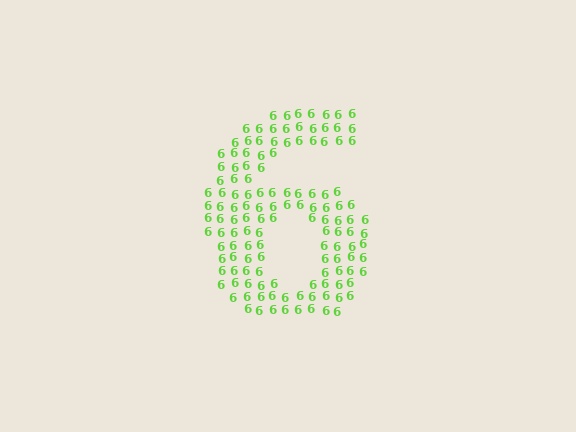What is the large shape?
The large shape is the digit 6.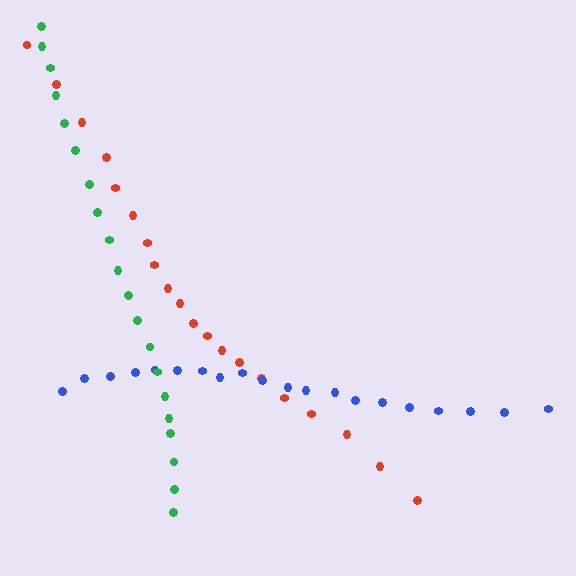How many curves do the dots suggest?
There are 3 distinct paths.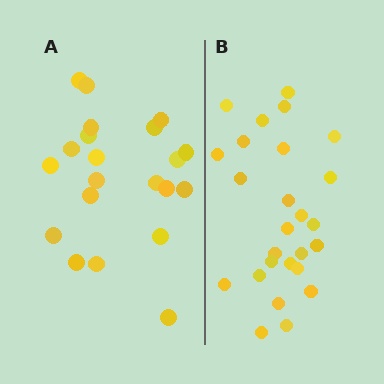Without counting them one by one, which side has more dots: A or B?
Region B (the right region) has more dots.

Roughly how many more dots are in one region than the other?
Region B has about 5 more dots than region A.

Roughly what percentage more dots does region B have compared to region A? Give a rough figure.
About 25% more.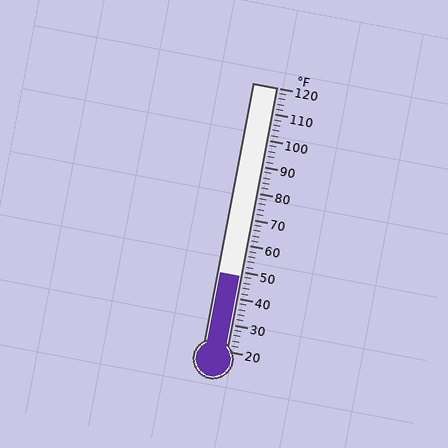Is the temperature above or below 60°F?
The temperature is below 60°F.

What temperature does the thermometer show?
The thermometer shows approximately 48°F.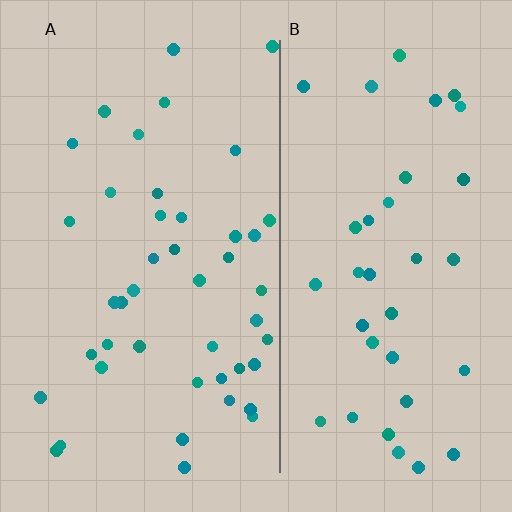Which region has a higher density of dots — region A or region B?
A (the left).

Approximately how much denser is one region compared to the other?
Approximately 1.2× — region A over region B.